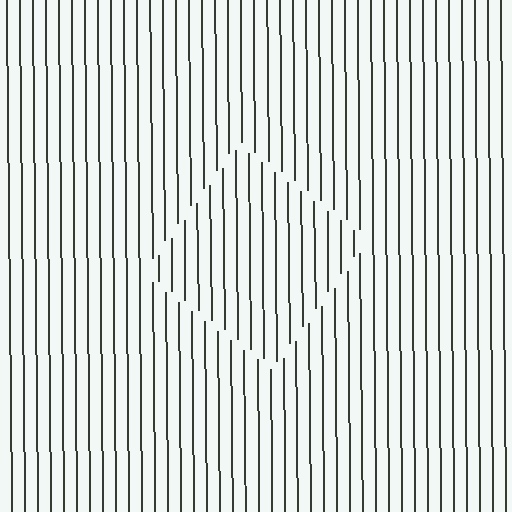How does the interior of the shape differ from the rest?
The interior of the shape contains the same grating, shifted by half a period — the contour is defined by the phase discontinuity where line-ends from the inner and outer gratings abut.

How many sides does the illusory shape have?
4 sides — the line-ends trace a square.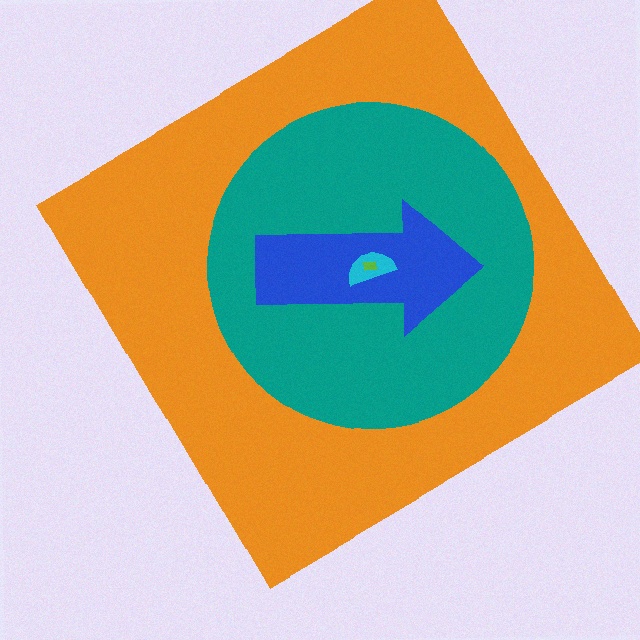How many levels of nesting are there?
5.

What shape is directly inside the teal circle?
The blue arrow.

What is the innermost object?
The lime rectangle.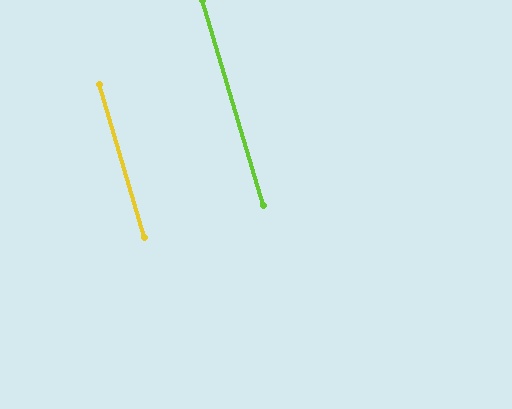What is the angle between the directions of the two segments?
Approximately 0 degrees.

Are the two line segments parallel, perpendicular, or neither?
Parallel — their directions differ by only 0.1°.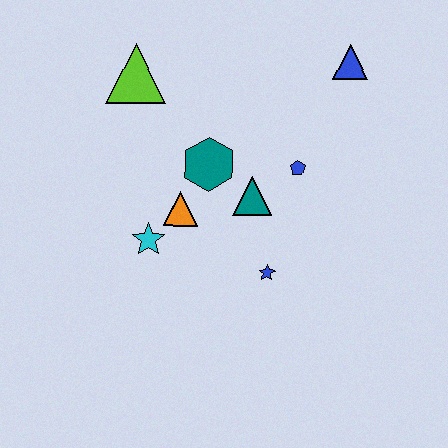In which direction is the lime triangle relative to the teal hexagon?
The lime triangle is above the teal hexagon.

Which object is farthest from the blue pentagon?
The lime triangle is farthest from the blue pentagon.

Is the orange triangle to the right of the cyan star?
Yes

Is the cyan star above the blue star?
Yes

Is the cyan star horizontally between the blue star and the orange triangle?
No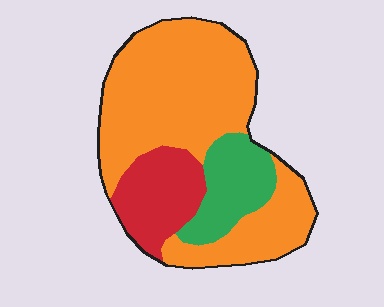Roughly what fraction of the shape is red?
Red covers roughly 20% of the shape.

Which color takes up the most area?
Orange, at roughly 65%.